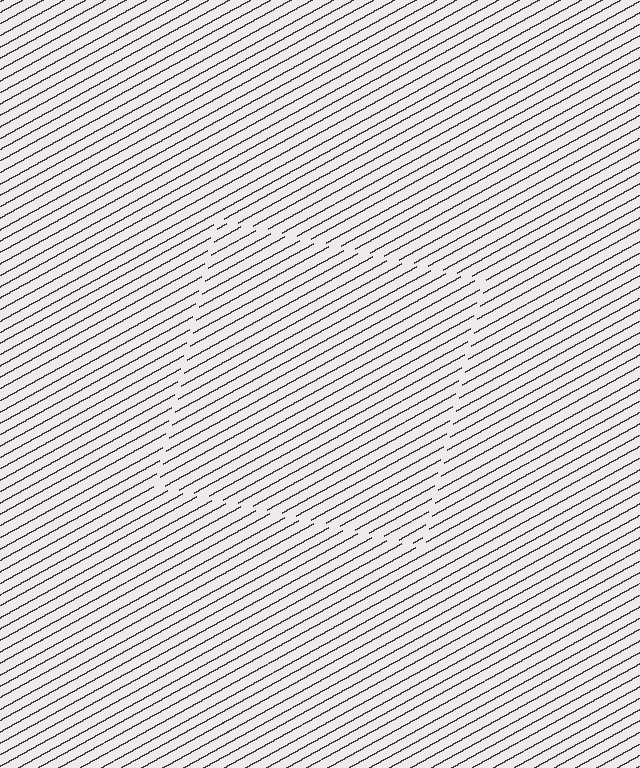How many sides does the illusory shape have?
4 sides — the line-ends trace a square.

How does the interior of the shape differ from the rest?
The interior of the shape contains the same grating, shifted by half a period — the contour is defined by the phase discontinuity where line-ends from the inner and outer gratings abut.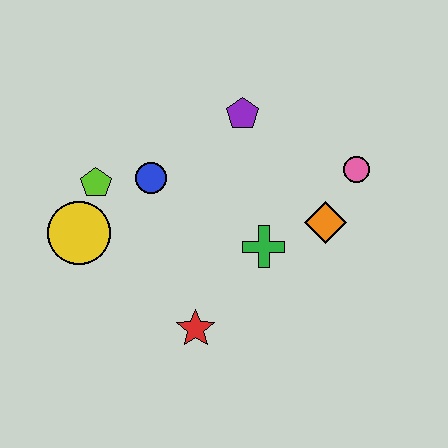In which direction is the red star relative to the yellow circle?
The red star is to the right of the yellow circle.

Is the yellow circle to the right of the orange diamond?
No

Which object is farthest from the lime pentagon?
The pink circle is farthest from the lime pentagon.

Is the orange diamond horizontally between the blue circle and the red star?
No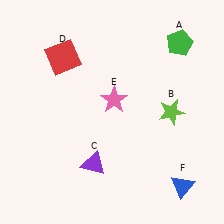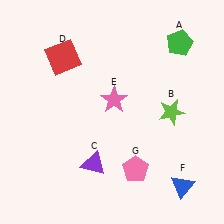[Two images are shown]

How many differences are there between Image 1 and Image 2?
There is 1 difference between the two images.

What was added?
A pink pentagon (G) was added in Image 2.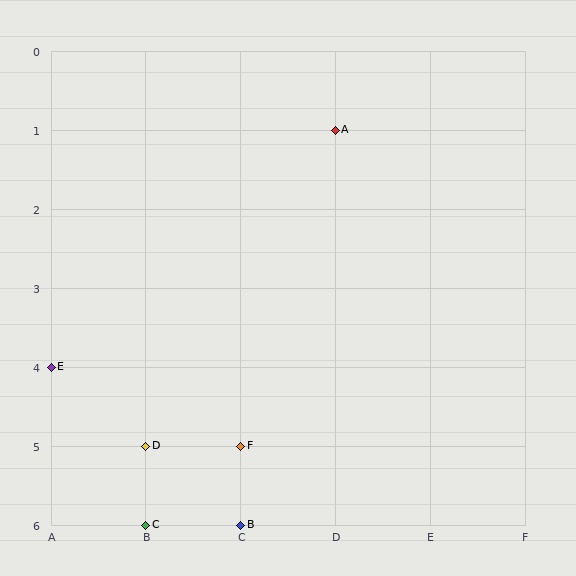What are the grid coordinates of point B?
Point B is at grid coordinates (C, 6).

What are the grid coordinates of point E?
Point E is at grid coordinates (A, 4).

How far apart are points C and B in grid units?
Points C and B are 1 column apart.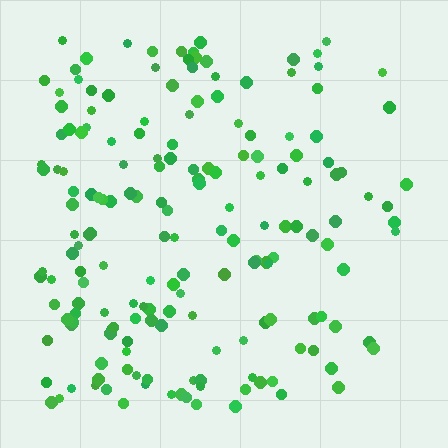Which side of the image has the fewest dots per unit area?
The right.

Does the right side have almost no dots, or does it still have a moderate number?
Still a moderate number, just noticeably fewer than the left.